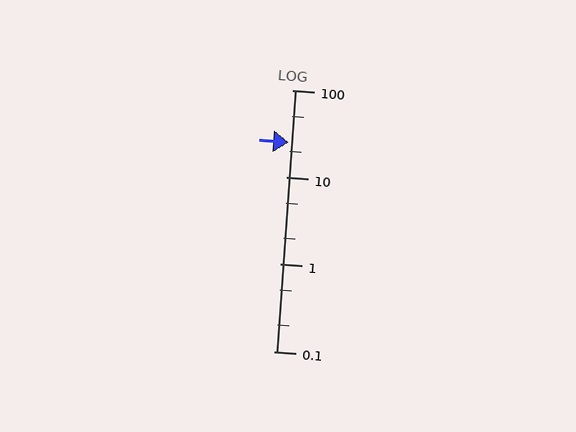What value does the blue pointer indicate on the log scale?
The pointer indicates approximately 25.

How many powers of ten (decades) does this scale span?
The scale spans 3 decades, from 0.1 to 100.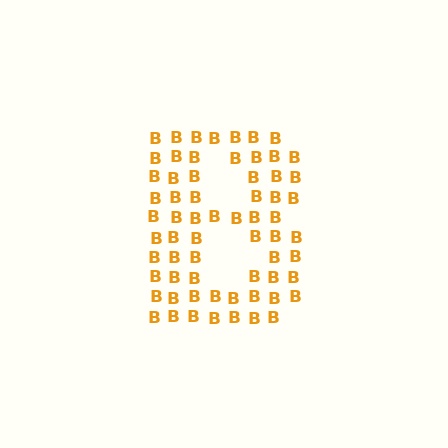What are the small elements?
The small elements are letter B's.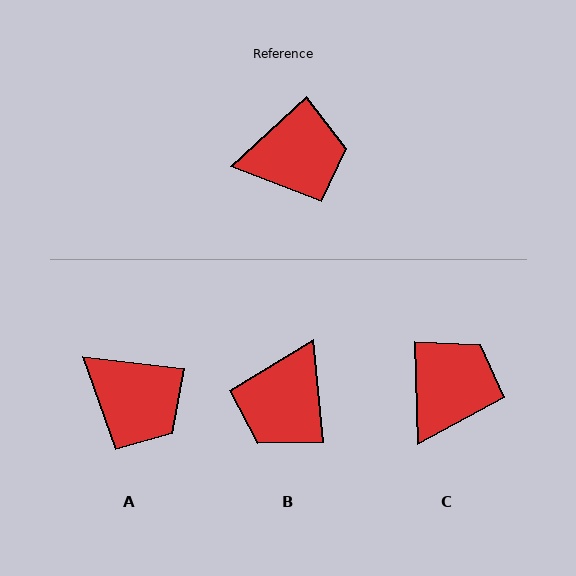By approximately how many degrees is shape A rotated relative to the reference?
Approximately 49 degrees clockwise.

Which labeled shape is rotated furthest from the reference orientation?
B, about 127 degrees away.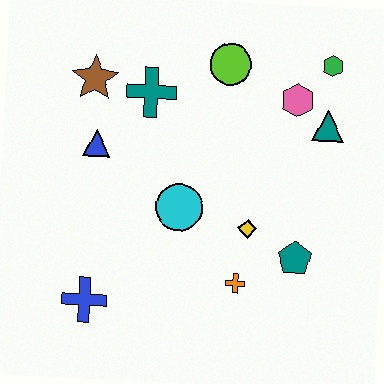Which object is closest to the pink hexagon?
The teal triangle is closest to the pink hexagon.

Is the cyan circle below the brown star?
Yes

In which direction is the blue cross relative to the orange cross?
The blue cross is to the left of the orange cross.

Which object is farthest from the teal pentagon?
The brown star is farthest from the teal pentagon.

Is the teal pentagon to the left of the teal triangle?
Yes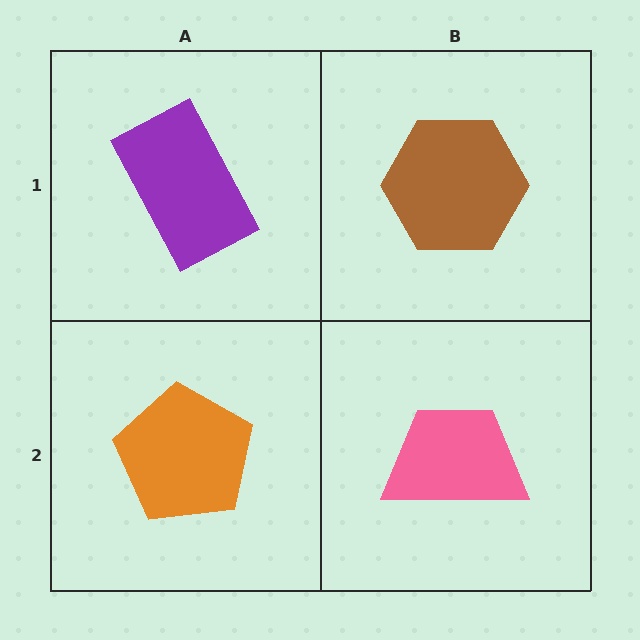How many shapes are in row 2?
2 shapes.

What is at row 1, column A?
A purple rectangle.